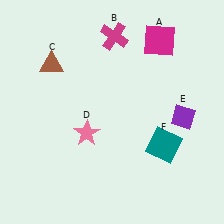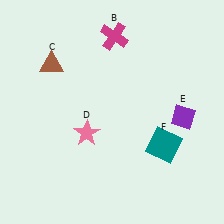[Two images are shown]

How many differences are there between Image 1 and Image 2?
There is 1 difference between the two images.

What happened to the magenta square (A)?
The magenta square (A) was removed in Image 2. It was in the top-right area of Image 1.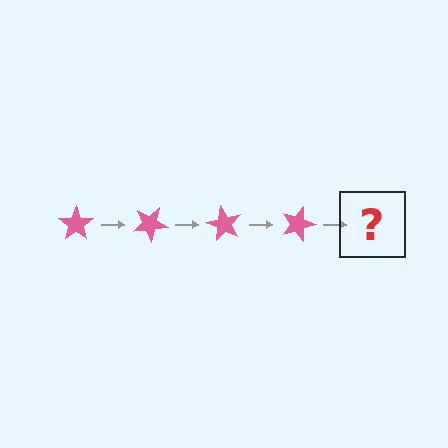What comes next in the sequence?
The next element should be a pink star rotated 120 degrees.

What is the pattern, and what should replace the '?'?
The pattern is that the star rotates 30 degrees each step. The '?' should be a pink star rotated 120 degrees.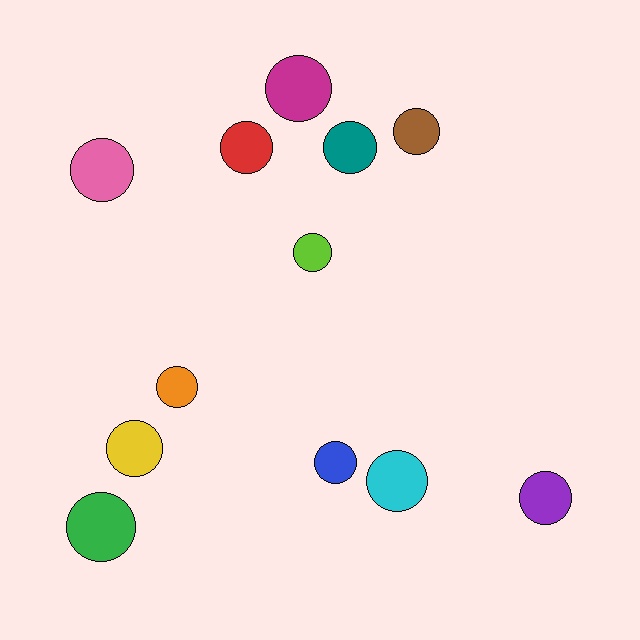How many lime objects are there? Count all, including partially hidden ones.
There is 1 lime object.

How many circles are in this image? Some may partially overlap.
There are 12 circles.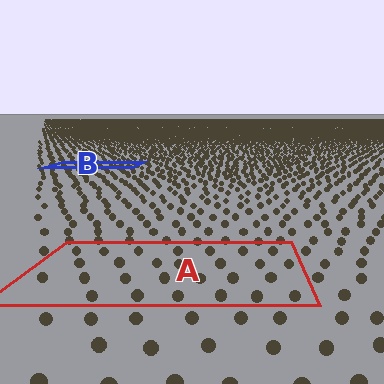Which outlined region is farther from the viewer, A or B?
Region B is farther from the viewer — the texture elements inside it appear smaller and more densely packed.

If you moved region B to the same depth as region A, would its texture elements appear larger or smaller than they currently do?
They would appear larger. At a closer depth, the same texture elements are projected at a bigger on-screen size.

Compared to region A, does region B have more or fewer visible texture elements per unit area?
Region B has more texture elements per unit area — they are packed more densely because it is farther away.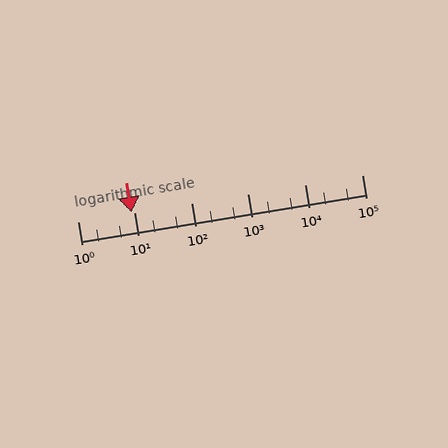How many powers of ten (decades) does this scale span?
The scale spans 5 decades, from 1 to 100000.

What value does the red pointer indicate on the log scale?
The pointer indicates approximately 8.9.